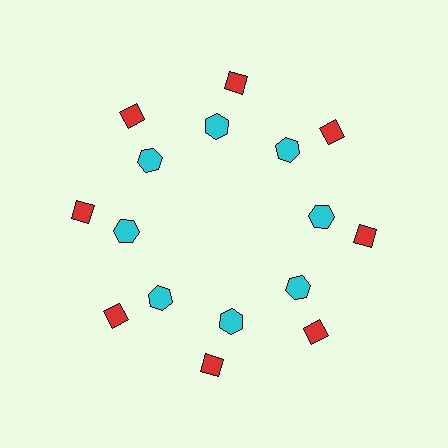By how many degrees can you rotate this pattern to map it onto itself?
The pattern maps onto itself every 45 degrees of rotation.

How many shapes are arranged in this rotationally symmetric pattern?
There are 16 shapes, arranged in 8 groups of 2.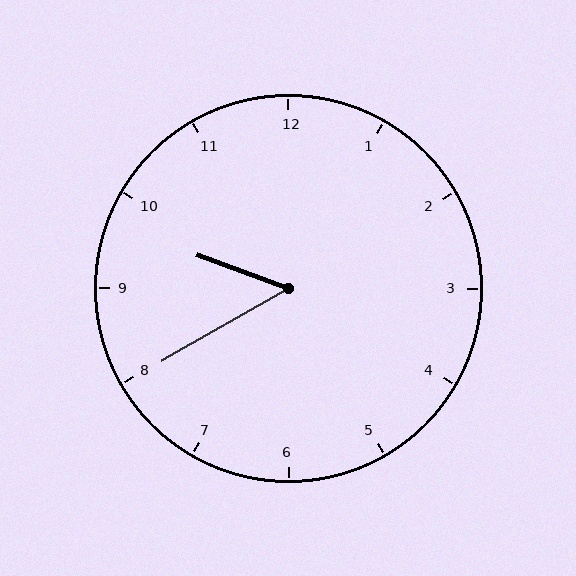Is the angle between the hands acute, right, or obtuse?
It is acute.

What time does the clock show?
9:40.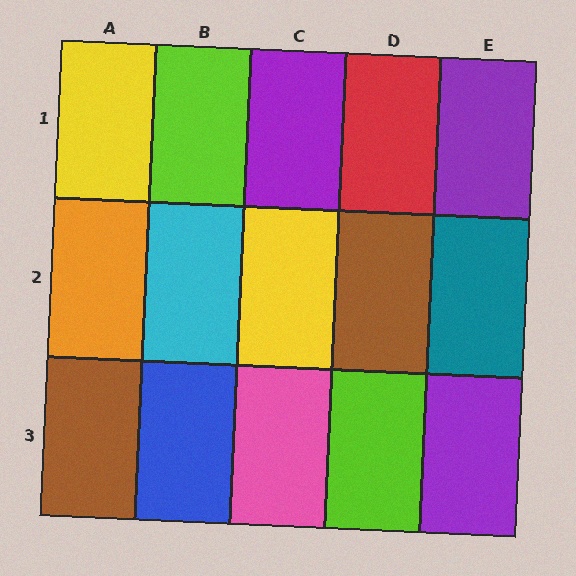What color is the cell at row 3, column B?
Blue.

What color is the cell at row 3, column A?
Brown.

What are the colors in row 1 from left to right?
Yellow, lime, purple, red, purple.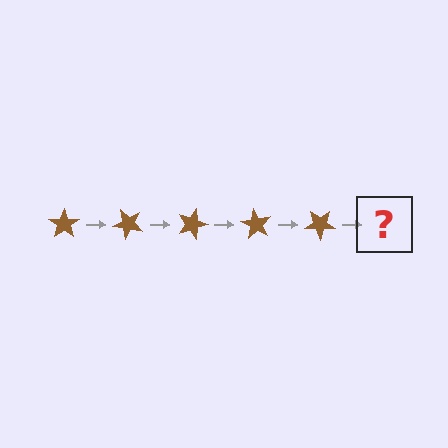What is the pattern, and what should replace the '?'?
The pattern is that the star rotates 45 degrees each step. The '?' should be a brown star rotated 225 degrees.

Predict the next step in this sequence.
The next step is a brown star rotated 225 degrees.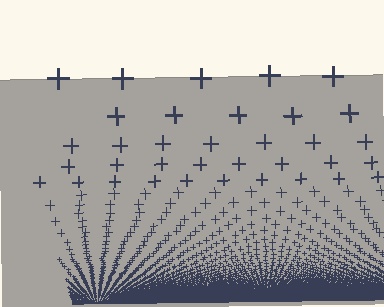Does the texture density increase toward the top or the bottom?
Density increases toward the bottom.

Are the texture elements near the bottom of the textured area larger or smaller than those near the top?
Smaller. The gradient is inverted — elements near the bottom are smaller and denser.